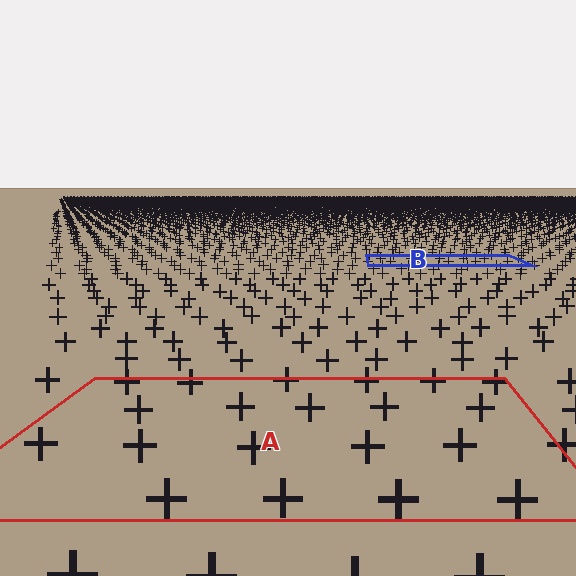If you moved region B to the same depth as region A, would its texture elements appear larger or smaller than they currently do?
They would appear larger. At a closer depth, the same texture elements are projected at a bigger on-screen size.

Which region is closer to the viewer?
Region A is closer. The texture elements there are larger and more spread out.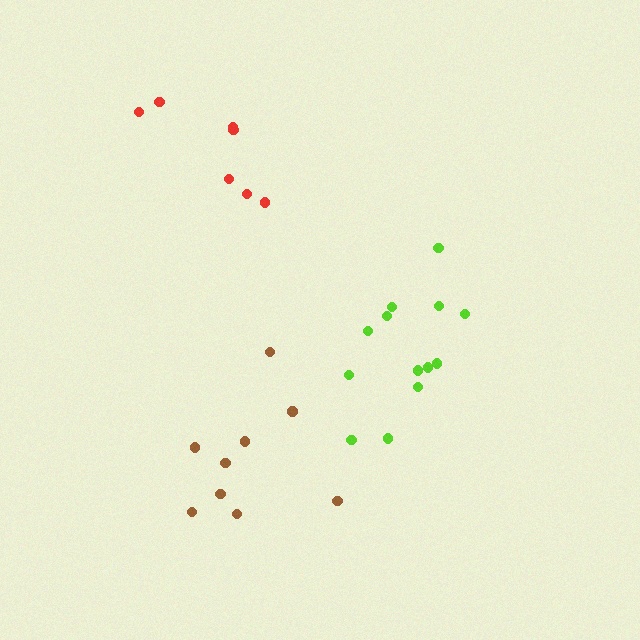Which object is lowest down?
The brown cluster is bottommost.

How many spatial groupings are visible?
There are 3 spatial groupings.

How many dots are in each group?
Group 1: 13 dots, Group 2: 7 dots, Group 3: 9 dots (29 total).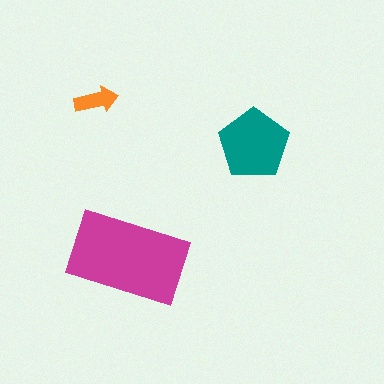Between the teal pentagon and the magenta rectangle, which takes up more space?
The magenta rectangle.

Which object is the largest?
The magenta rectangle.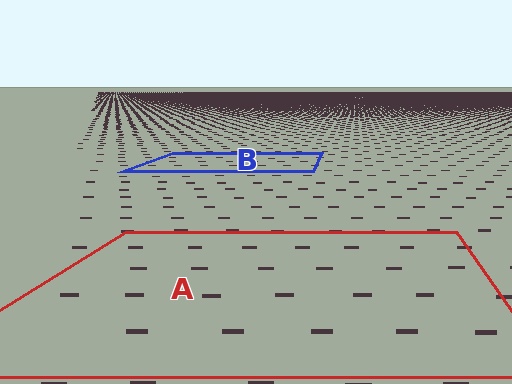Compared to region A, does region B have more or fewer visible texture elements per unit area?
Region B has more texture elements per unit area — they are packed more densely because it is farther away.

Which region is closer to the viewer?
Region A is closer. The texture elements there are larger and more spread out.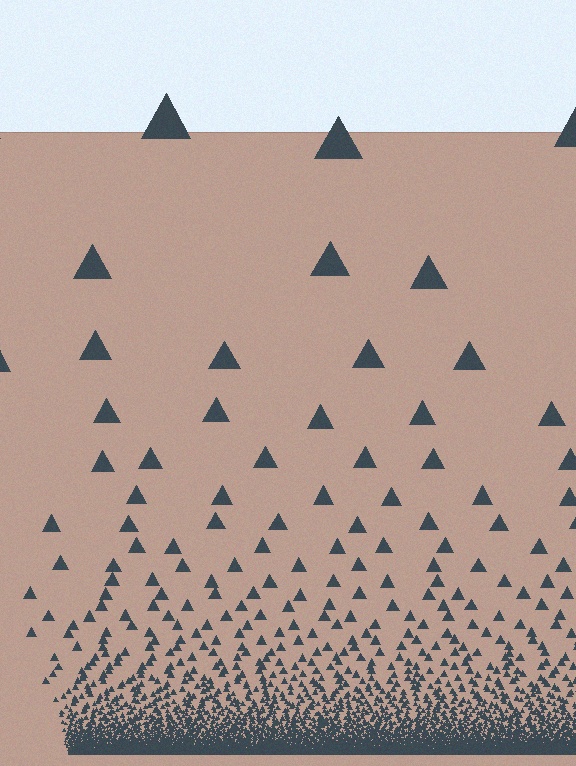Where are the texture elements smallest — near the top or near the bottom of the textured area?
Near the bottom.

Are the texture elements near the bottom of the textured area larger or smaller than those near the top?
Smaller. The gradient is inverted — elements near the bottom are smaller and denser.